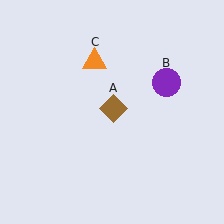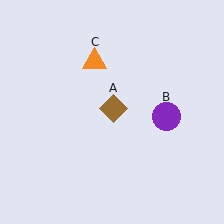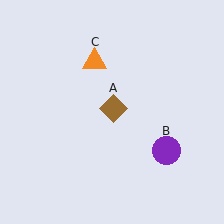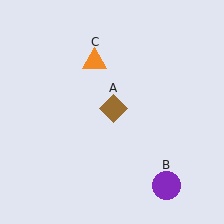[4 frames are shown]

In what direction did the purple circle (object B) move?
The purple circle (object B) moved down.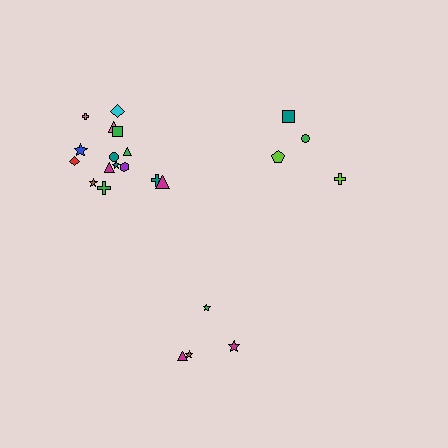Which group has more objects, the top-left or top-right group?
The top-left group.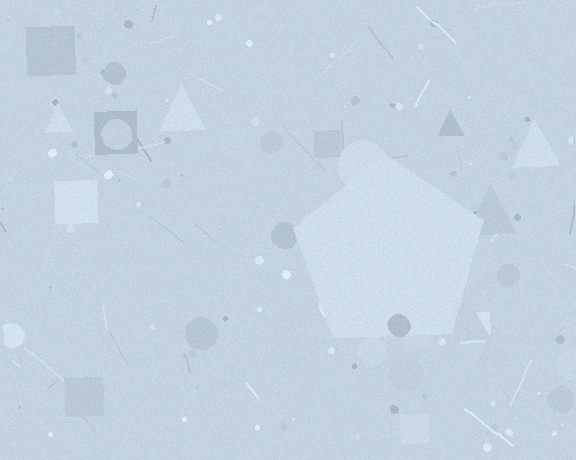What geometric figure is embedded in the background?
A pentagon is embedded in the background.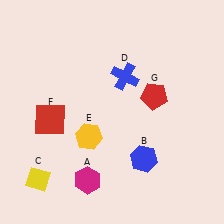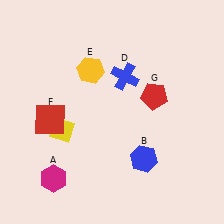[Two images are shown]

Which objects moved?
The objects that moved are: the magenta hexagon (A), the yellow diamond (C), the yellow hexagon (E).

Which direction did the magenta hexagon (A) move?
The magenta hexagon (A) moved left.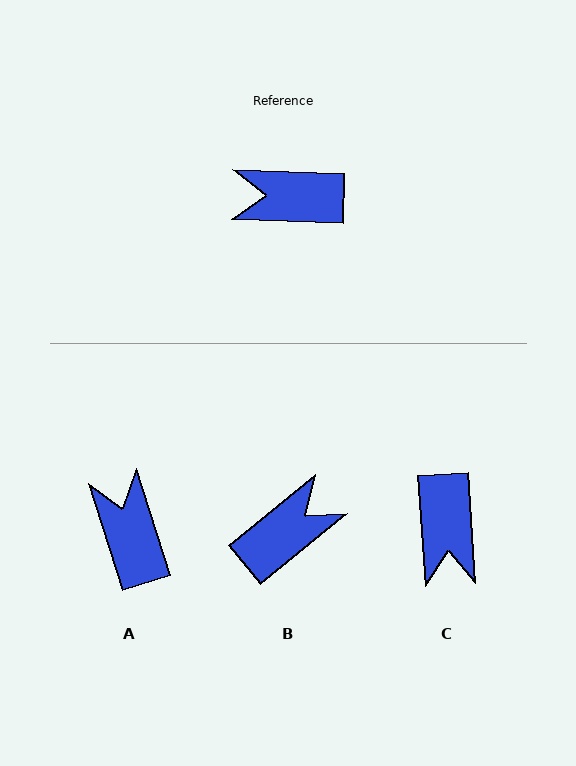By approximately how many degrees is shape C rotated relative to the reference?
Approximately 96 degrees counter-clockwise.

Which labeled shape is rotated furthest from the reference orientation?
B, about 139 degrees away.